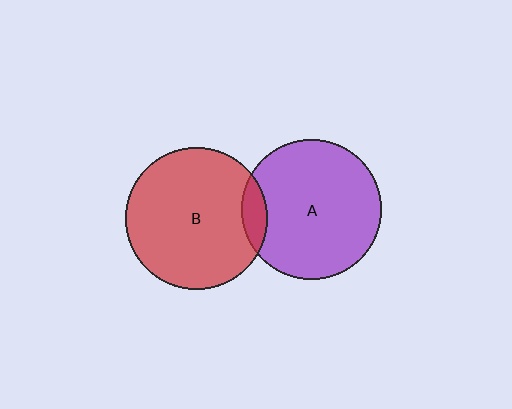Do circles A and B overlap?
Yes.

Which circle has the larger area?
Circle B (red).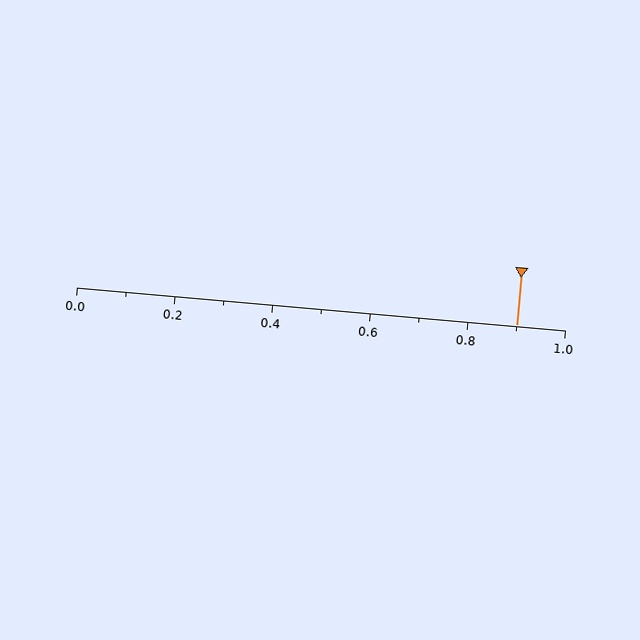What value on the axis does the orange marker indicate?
The marker indicates approximately 0.9.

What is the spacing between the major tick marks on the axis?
The major ticks are spaced 0.2 apart.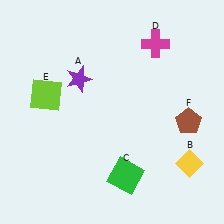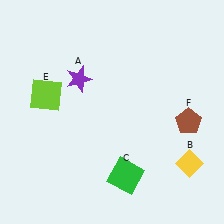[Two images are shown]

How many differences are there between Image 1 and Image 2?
There is 1 difference between the two images.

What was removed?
The magenta cross (D) was removed in Image 2.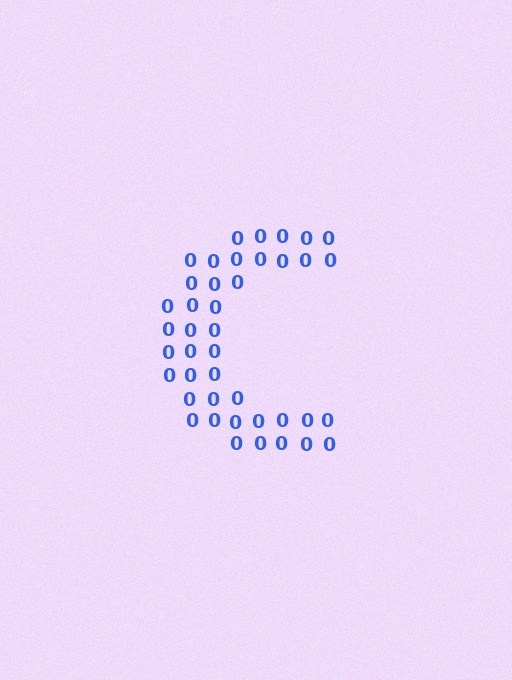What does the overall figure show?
The overall figure shows the letter C.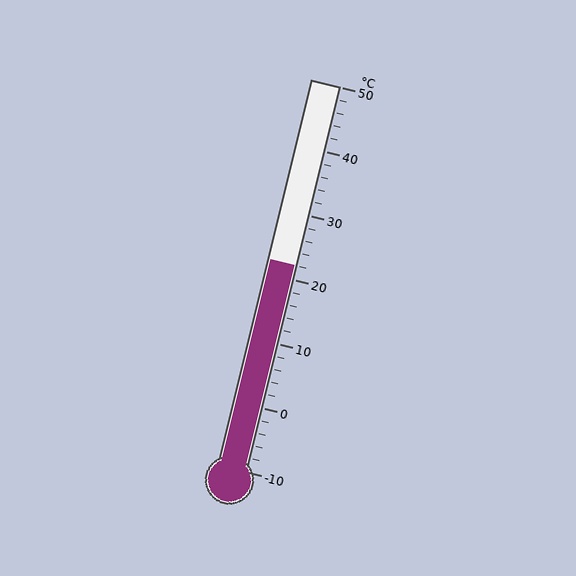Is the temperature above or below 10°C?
The temperature is above 10°C.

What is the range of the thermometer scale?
The thermometer scale ranges from -10°C to 50°C.